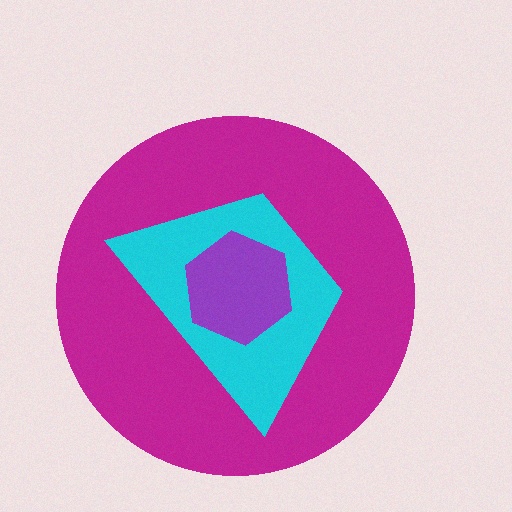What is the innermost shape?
The purple hexagon.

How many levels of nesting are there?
3.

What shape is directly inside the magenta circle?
The cyan trapezoid.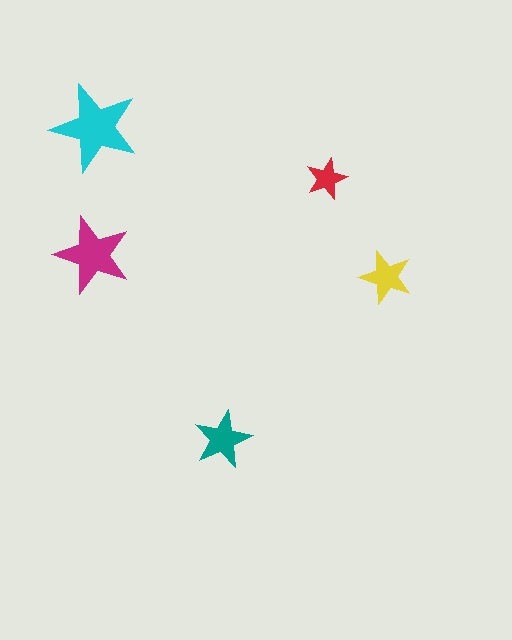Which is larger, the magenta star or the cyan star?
The cyan one.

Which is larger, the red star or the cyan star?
The cyan one.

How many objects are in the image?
There are 5 objects in the image.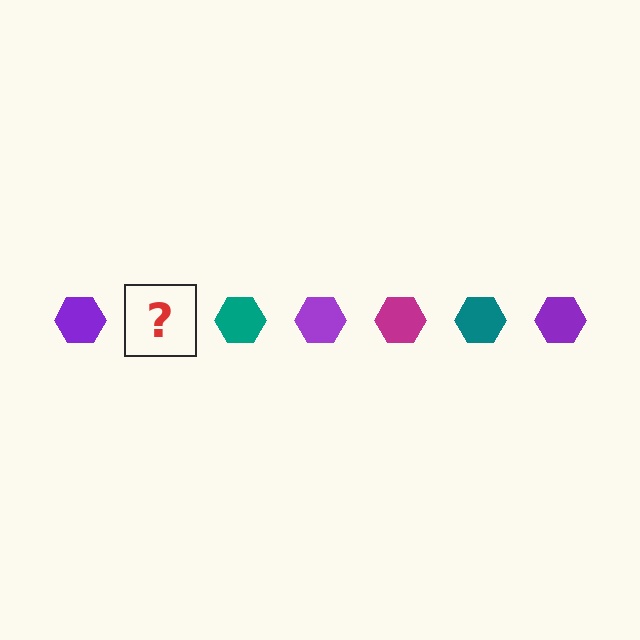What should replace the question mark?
The question mark should be replaced with a magenta hexagon.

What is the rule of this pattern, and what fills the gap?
The rule is that the pattern cycles through purple, magenta, teal hexagons. The gap should be filled with a magenta hexagon.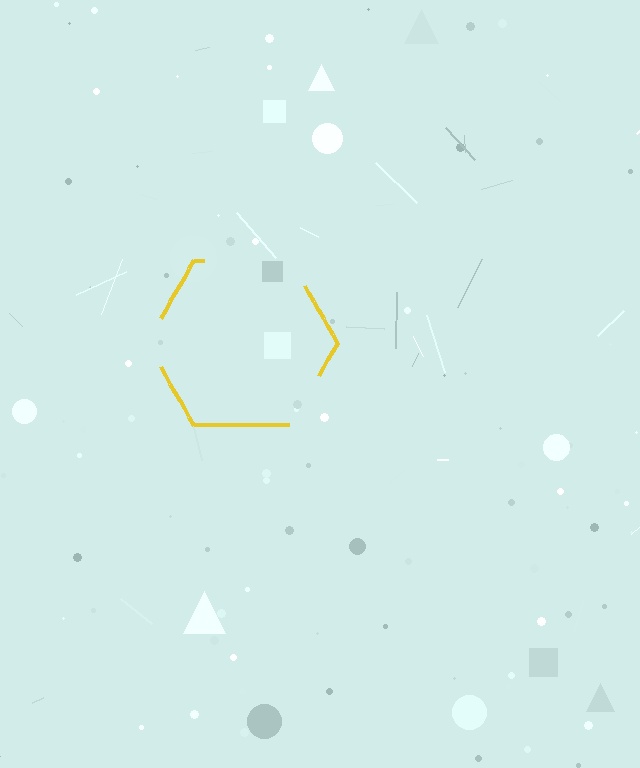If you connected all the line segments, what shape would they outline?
They would outline a hexagon.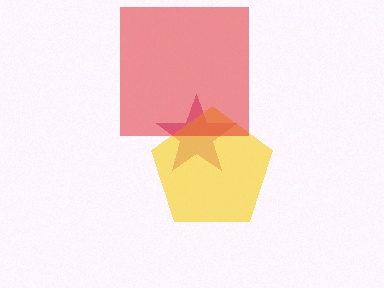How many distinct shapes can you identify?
There are 3 distinct shapes: a magenta star, a yellow pentagon, a red square.